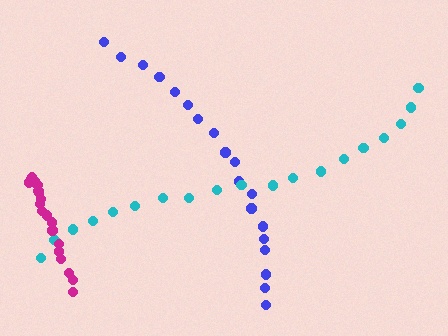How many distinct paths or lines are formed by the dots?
There are 3 distinct paths.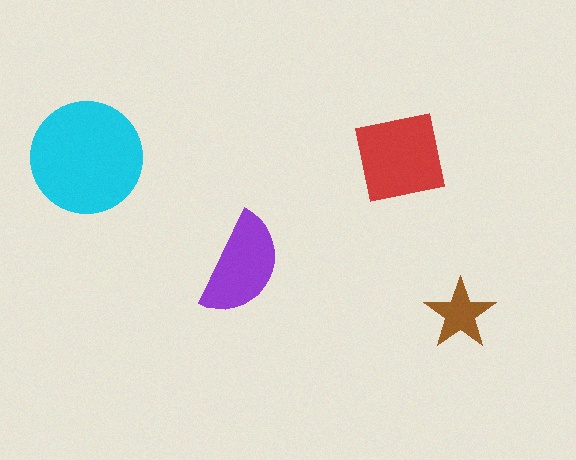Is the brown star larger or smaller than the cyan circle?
Smaller.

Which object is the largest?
The cyan circle.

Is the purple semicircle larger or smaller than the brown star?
Larger.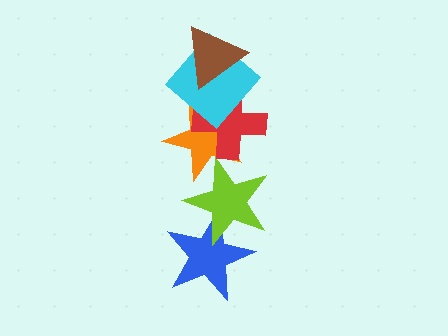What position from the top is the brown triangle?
The brown triangle is 1st from the top.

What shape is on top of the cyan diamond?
The brown triangle is on top of the cyan diamond.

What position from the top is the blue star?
The blue star is 6th from the top.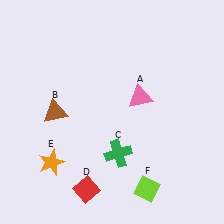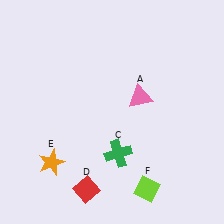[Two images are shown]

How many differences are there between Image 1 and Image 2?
There is 1 difference between the two images.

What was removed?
The brown triangle (B) was removed in Image 2.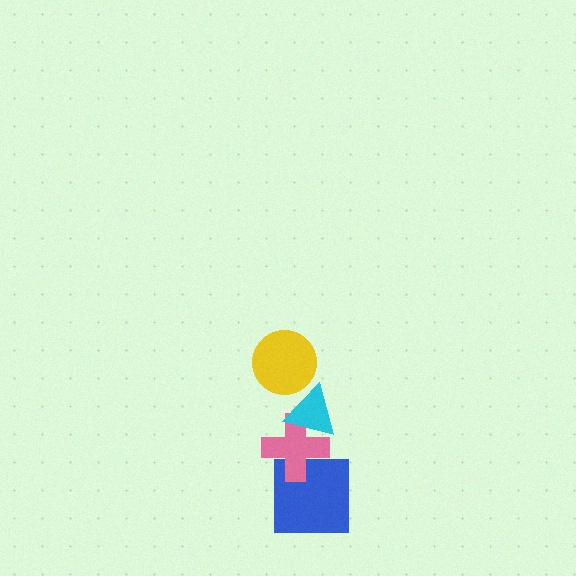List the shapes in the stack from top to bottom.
From top to bottom: the yellow circle, the cyan triangle, the pink cross, the blue square.